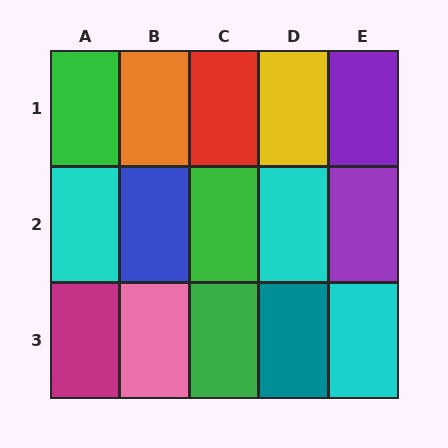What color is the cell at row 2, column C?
Green.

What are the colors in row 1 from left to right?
Green, orange, red, yellow, purple.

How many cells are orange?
1 cell is orange.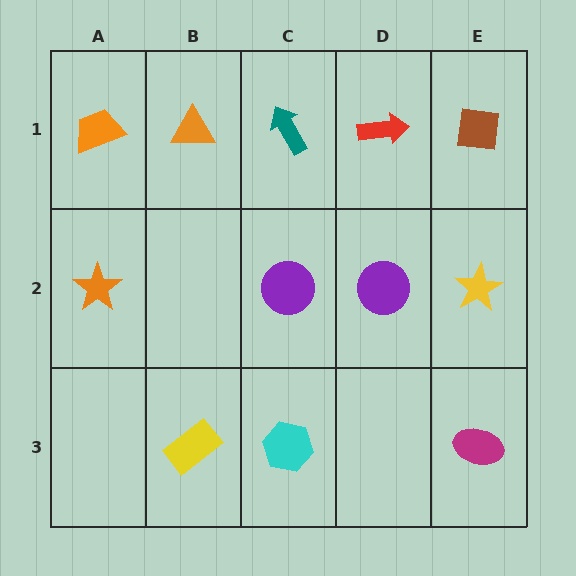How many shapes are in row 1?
5 shapes.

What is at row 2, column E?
A yellow star.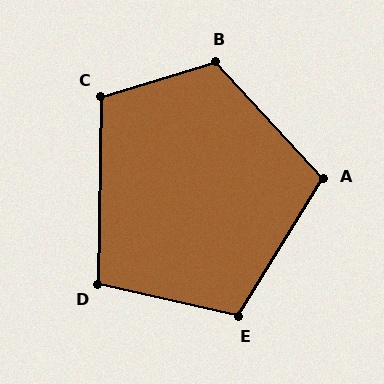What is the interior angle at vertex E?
Approximately 109 degrees (obtuse).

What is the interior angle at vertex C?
Approximately 108 degrees (obtuse).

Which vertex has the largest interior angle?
B, at approximately 116 degrees.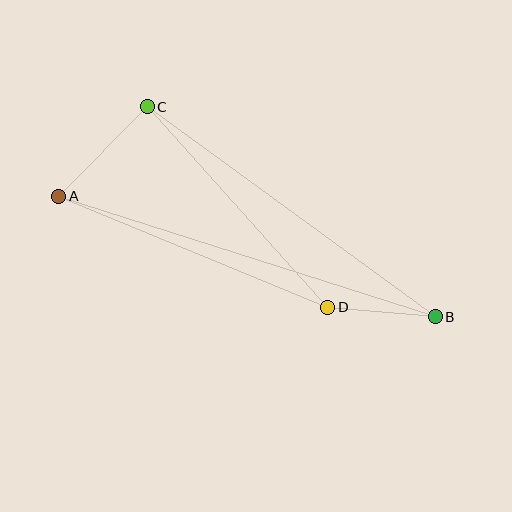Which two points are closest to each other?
Points B and D are closest to each other.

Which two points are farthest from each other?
Points A and B are farthest from each other.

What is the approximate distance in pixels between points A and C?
The distance between A and C is approximately 126 pixels.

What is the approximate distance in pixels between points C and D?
The distance between C and D is approximately 270 pixels.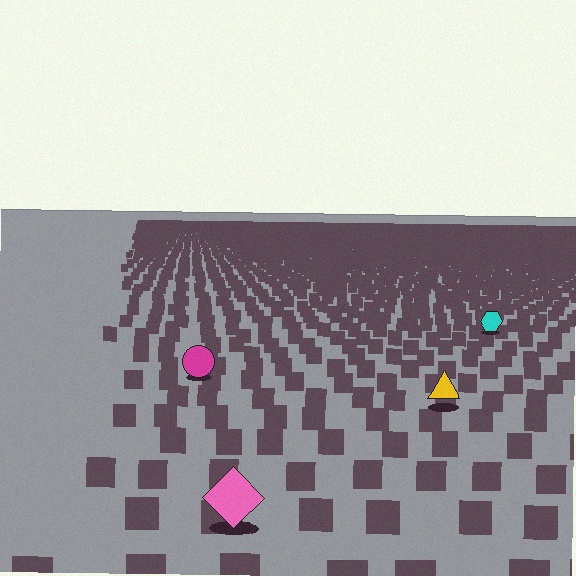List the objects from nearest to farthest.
From nearest to farthest: the pink diamond, the yellow triangle, the magenta circle, the cyan hexagon.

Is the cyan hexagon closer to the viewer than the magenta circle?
No. The magenta circle is closer — you can tell from the texture gradient: the ground texture is coarser near it.